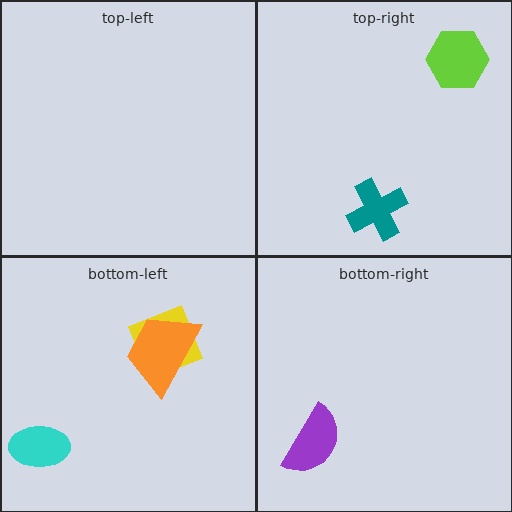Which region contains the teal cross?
The top-right region.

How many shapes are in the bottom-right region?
1.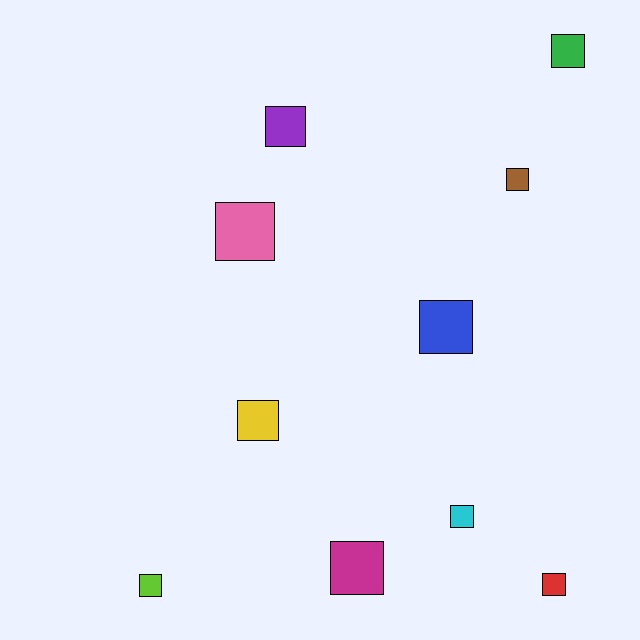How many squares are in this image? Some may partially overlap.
There are 10 squares.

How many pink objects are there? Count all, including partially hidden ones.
There is 1 pink object.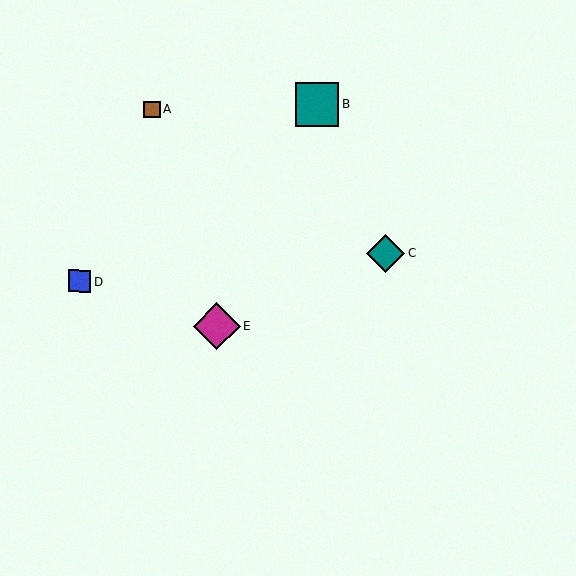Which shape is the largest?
The magenta diamond (labeled E) is the largest.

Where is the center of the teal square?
The center of the teal square is at (318, 105).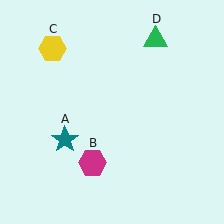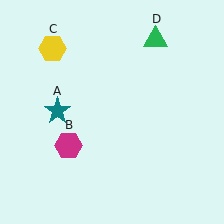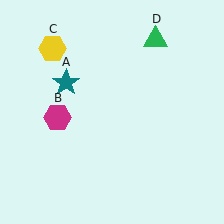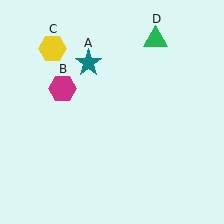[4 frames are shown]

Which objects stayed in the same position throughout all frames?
Yellow hexagon (object C) and green triangle (object D) remained stationary.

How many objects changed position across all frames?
2 objects changed position: teal star (object A), magenta hexagon (object B).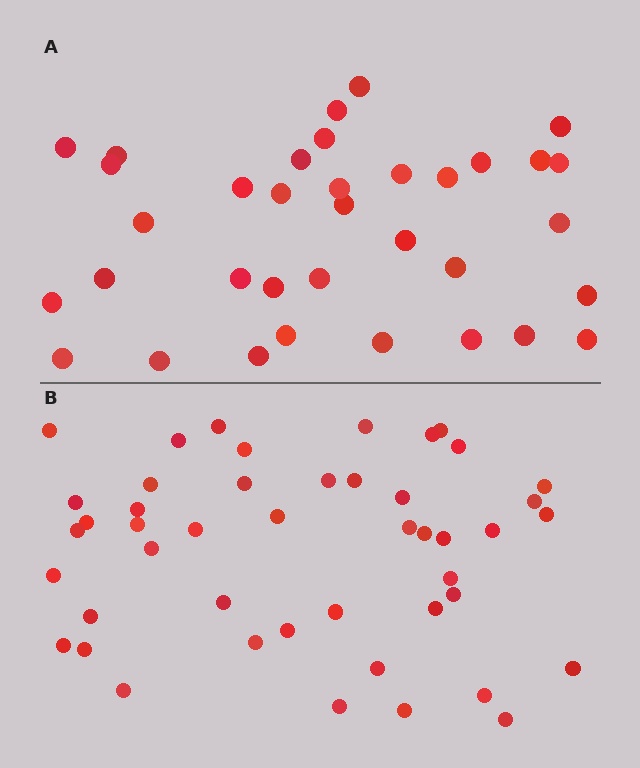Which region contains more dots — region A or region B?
Region B (the bottom region) has more dots.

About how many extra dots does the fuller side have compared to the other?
Region B has roughly 12 or so more dots than region A.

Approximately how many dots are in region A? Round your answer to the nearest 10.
About 40 dots. (The exact count is 35, which rounds to 40.)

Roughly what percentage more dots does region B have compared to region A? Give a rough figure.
About 30% more.